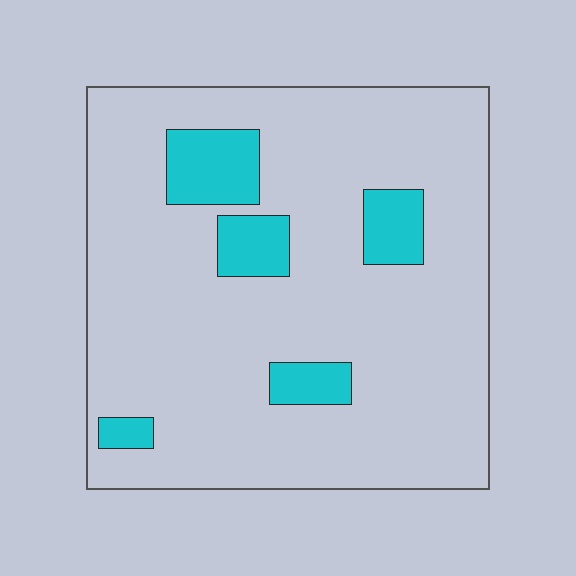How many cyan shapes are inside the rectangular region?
5.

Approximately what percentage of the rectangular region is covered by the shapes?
Approximately 15%.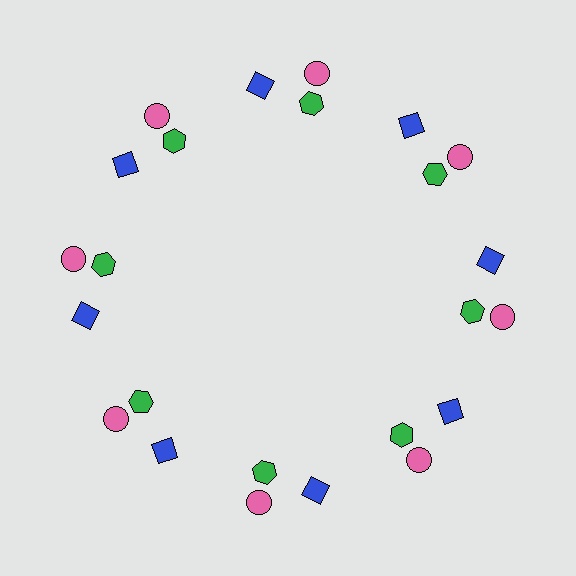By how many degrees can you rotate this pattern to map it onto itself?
The pattern maps onto itself every 45 degrees of rotation.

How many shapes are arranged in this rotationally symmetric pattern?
There are 24 shapes, arranged in 8 groups of 3.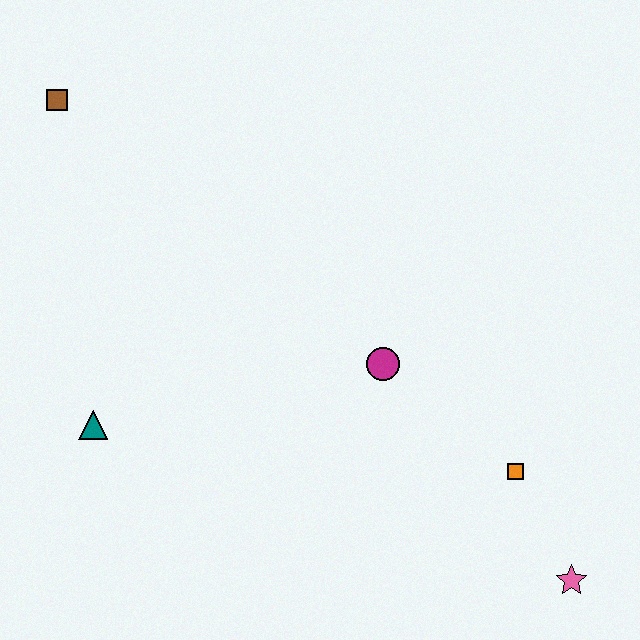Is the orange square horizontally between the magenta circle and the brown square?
No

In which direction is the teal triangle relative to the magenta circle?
The teal triangle is to the left of the magenta circle.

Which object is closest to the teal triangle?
The magenta circle is closest to the teal triangle.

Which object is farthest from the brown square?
The pink star is farthest from the brown square.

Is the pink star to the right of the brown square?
Yes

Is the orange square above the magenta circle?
No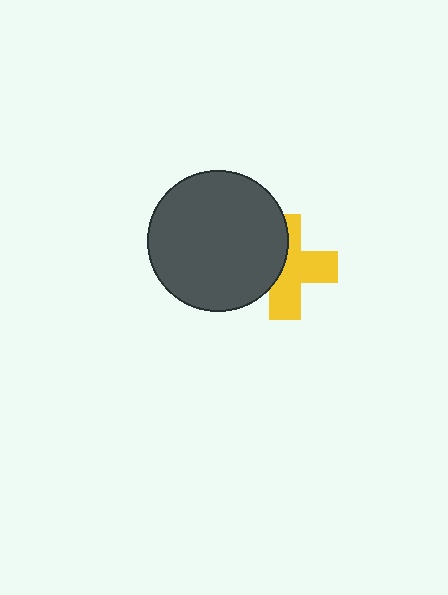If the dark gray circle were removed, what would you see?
You would see the complete yellow cross.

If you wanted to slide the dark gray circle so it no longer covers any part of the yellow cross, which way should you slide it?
Slide it left — that is the most direct way to separate the two shapes.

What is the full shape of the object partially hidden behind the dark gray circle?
The partially hidden object is a yellow cross.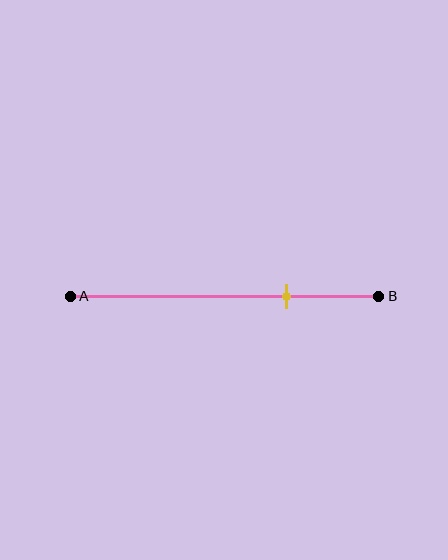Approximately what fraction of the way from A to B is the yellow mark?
The yellow mark is approximately 70% of the way from A to B.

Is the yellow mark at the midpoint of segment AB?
No, the mark is at about 70% from A, not at the 50% midpoint.